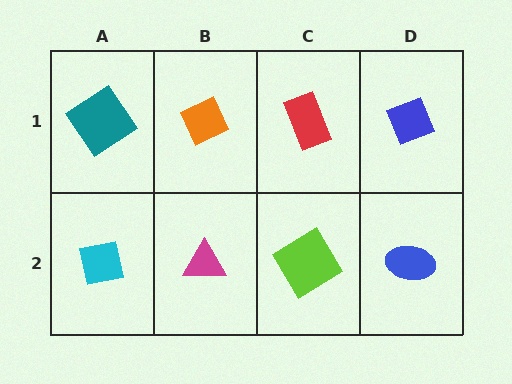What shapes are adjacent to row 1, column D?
A blue ellipse (row 2, column D), a red rectangle (row 1, column C).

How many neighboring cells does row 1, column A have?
2.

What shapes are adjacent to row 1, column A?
A cyan square (row 2, column A), an orange diamond (row 1, column B).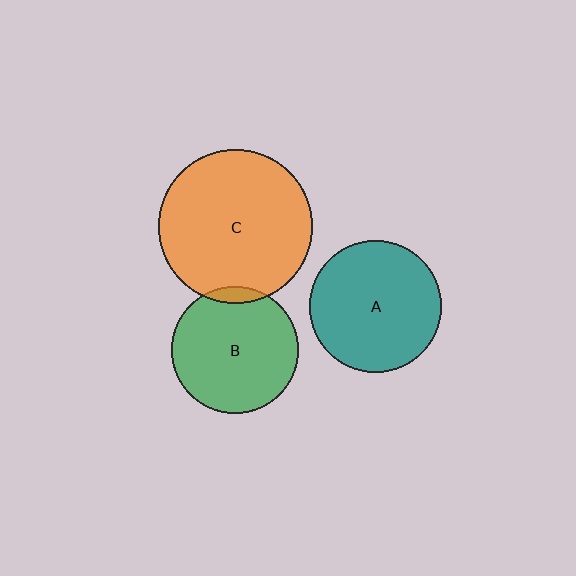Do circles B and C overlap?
Yes.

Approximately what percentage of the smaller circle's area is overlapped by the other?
Approximately 5%.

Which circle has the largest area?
Circle C (orange).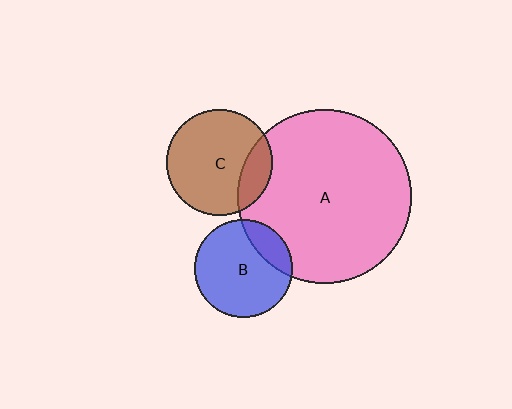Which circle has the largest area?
Circle A (pink).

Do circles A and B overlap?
Yes.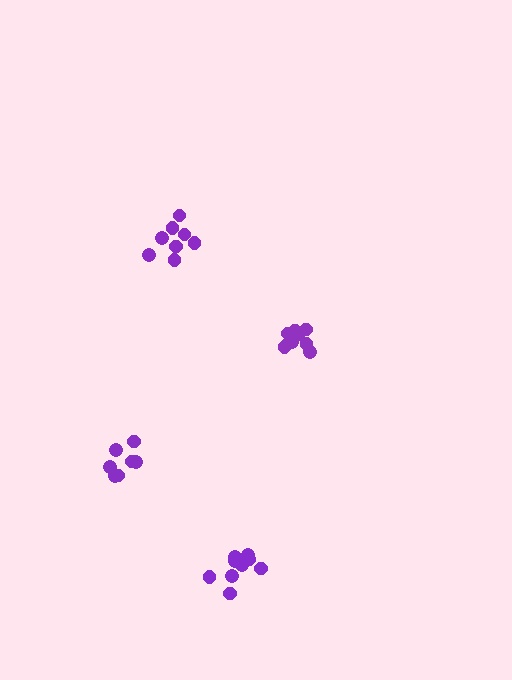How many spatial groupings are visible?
There are 4 spatial groupings.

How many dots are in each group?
Group 1: 7 dots, Group 2: 9 dots, Group 3: 8 dots, Group 4: 9 dots (33 total).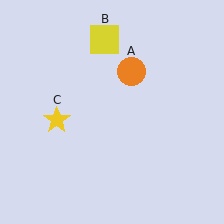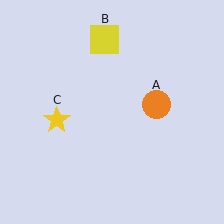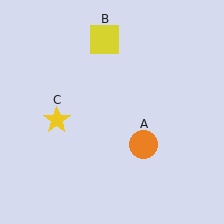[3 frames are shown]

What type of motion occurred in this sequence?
The orange circle (object A) rotated clockwise around the center of the scene.